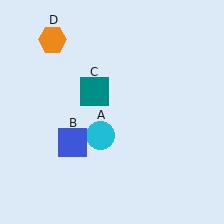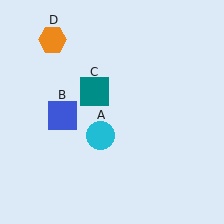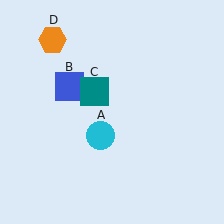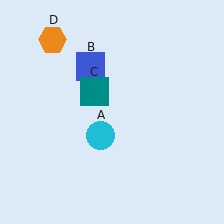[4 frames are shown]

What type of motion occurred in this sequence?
The blue square (object B) rotated clockwise around the center of the scene.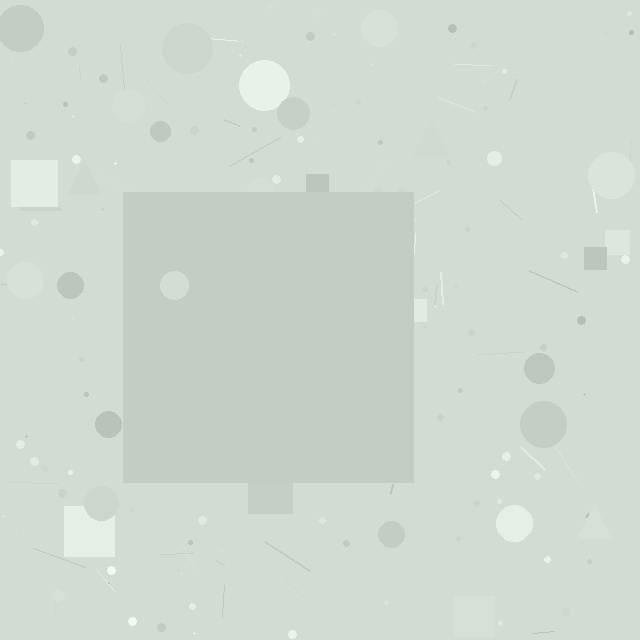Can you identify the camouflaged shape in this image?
The camouflaged shape is a square.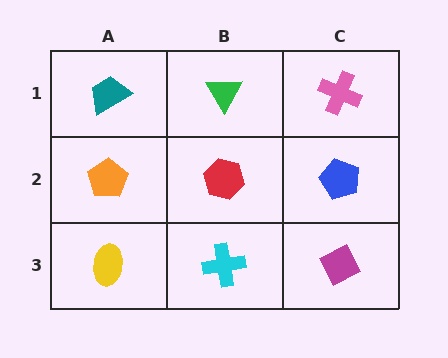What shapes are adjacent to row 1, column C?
A blue pentagon (row 2, column C), a green triangle (row 1, column B).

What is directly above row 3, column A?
An orange pentagon.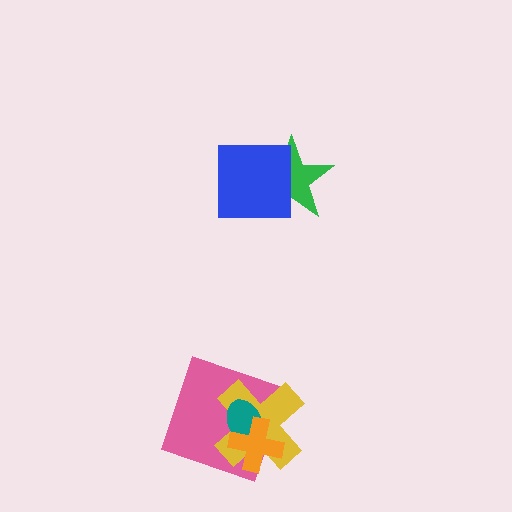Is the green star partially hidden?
Yes, it is partially covered by another shape.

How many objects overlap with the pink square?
3 objects overlap with the pink square.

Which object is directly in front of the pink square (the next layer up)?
The yellow cross is directly in front of the pink square.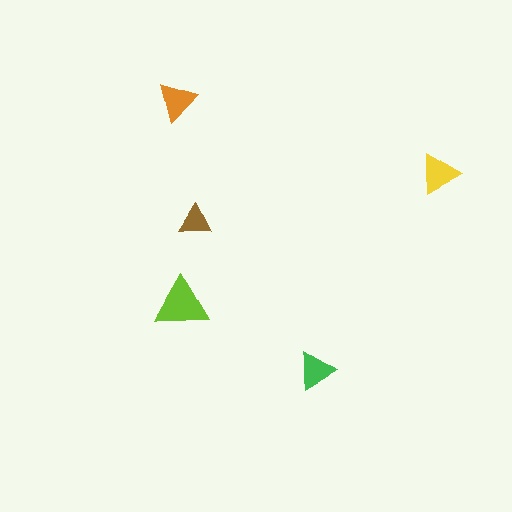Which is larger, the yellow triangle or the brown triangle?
The yellow one.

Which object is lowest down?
The green triangle is bottommost.